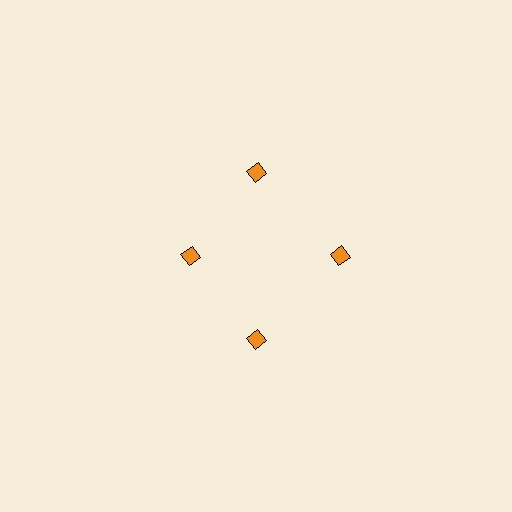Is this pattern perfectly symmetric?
No. The 4 orange diamonds are arranged in a ring, but one element near the 9 o'clock position is pulled inward toward the center, breaking the 4-fold rotational symmetry.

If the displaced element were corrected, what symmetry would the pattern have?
It would have 4-fold rotational symmetry — the pattern would map onto itself every 90 degrees.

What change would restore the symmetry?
The symmetry would be restored by moving it outward, back onto the ring so that all 4 diamonds sit at equal angles and equal distance from the center.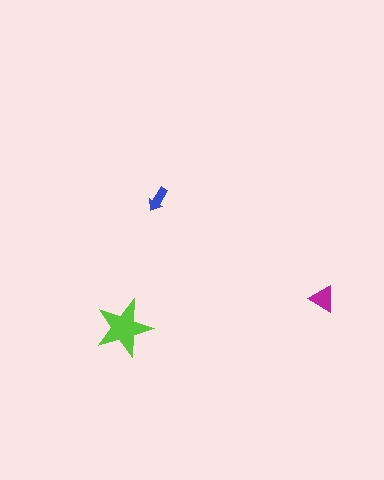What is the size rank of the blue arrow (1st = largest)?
3rd.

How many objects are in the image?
There are 3 objects in the image.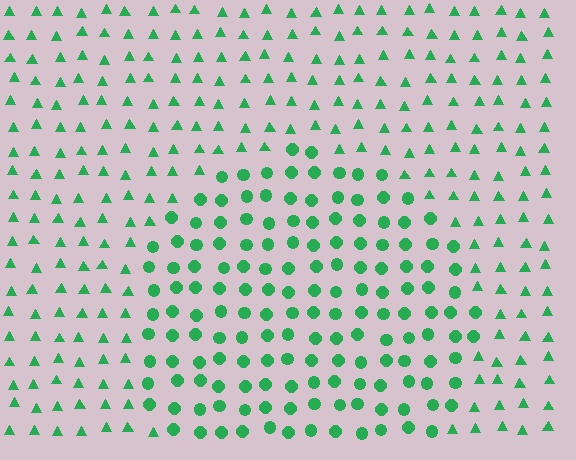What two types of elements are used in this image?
The image uses circles inside the circle region and triangles outside it.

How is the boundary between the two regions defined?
The boundary is defined by a change in element shape: circles inside vs. triangles outside. All elements share the same color and spacing.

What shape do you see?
I see a circle.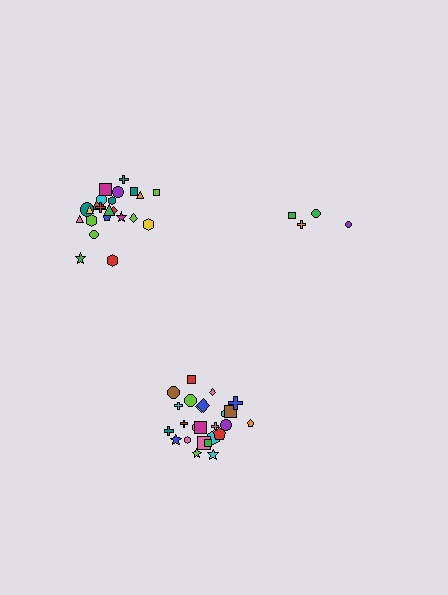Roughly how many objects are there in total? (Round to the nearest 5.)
Roughly 55 objects in total.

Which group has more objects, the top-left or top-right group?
The top-left group.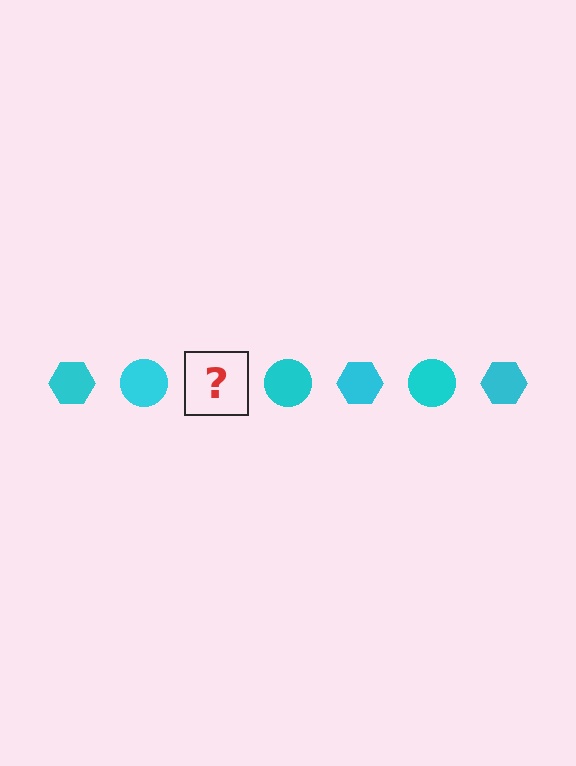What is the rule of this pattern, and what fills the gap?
The rule is that the pattern cycles through hexagon, circle shapes in cyan. The gap should be filled with a cyan hexagon.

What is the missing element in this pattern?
The missing element is a cyan hexagon.